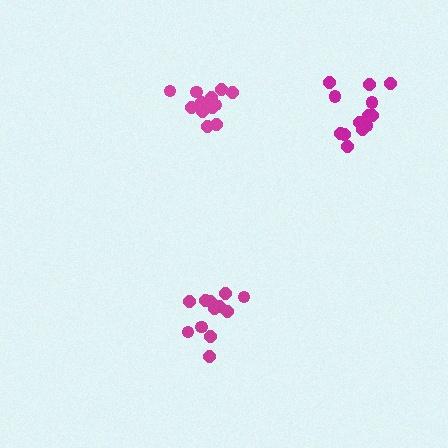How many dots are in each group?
Group 1: 12 dots, Group 2: 13 dots, Group 3: 13 dots (38 total).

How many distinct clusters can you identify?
There are 3 distinct clusters.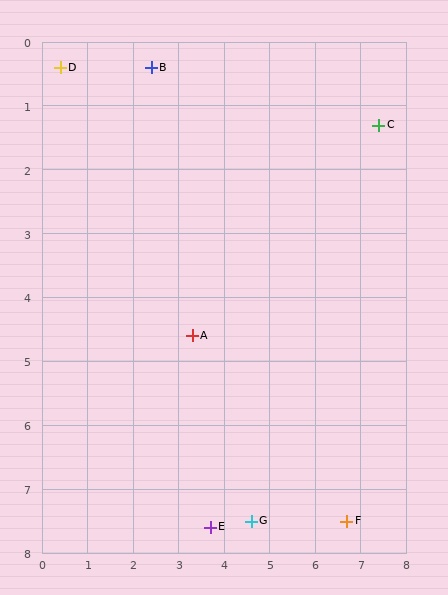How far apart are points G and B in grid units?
Points G and B are about 7.4 grid units apart.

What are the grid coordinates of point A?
Point A is at approximately (3.3, 4.6).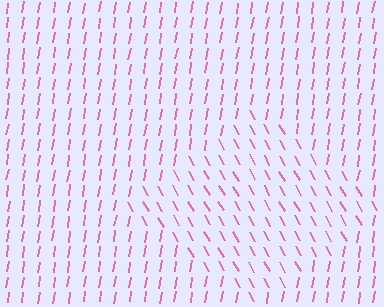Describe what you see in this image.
The image is filled with small pink line segments. A diamond region in the image has lines oriented differently from the surrounding lines, creating a visible texture boundary.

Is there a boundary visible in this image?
Yes, there is a texture boundary formed by a change in line orientation.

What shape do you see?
I see a diamond.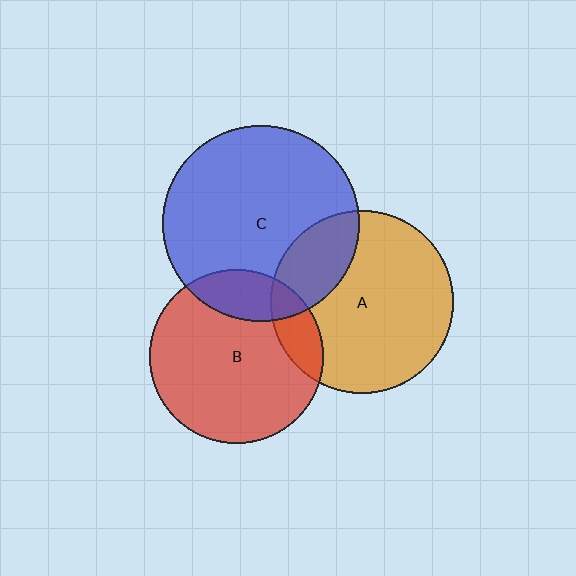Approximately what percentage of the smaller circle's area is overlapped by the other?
Approximately 20%.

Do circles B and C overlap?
Yes.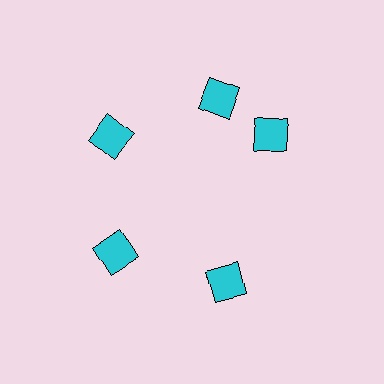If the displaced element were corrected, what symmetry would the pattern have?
It would have 5-fold rotational symmetry — the pattern would map onto itself every 72 degrees.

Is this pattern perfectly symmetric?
No. The 5 cyan diamonds are arranged in a ring, but one element near the 3 o'clock position is rotated out of alignment along the ring, breaking the 5-fold rotational symmetry.